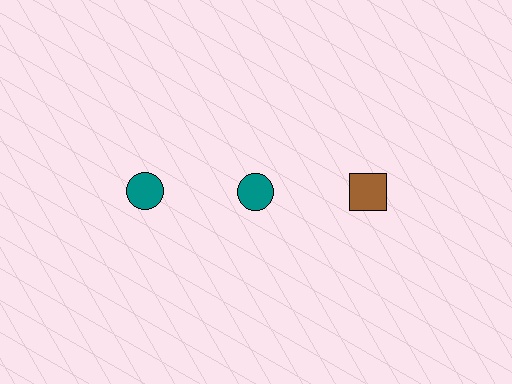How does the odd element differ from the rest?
It differs in both color (brown instead of teal) and shape (square instead of circle).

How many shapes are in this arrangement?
There are 3 shapes arranged in a grid pattern.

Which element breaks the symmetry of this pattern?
The brown square in the top row, center column breaks the symmetry. All other shapes are teal circles.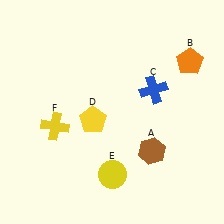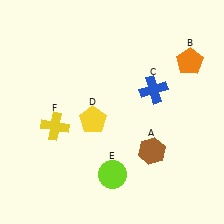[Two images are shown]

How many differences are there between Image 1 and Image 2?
There is 1 difference between the two images.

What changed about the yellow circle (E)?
In Image 1, E is yellow. In Image 2, it changed to lime.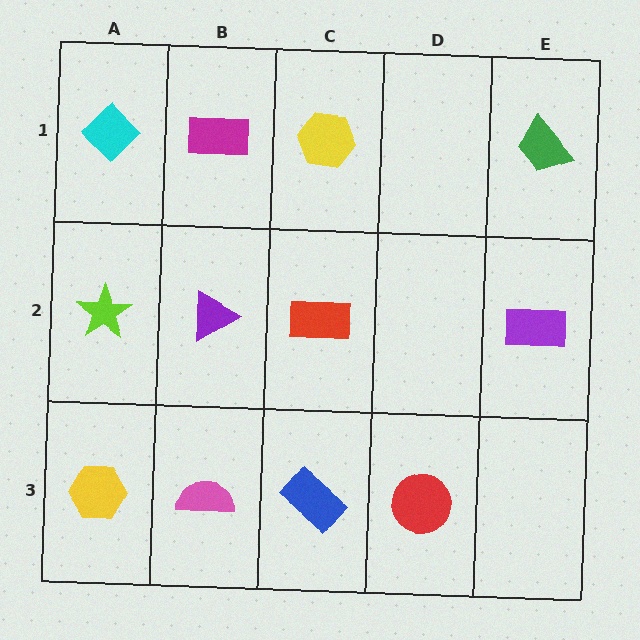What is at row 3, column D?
A red circle.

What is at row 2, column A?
A lime star.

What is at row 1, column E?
A green trapezoid.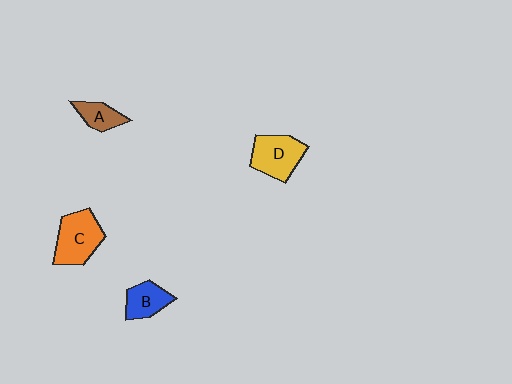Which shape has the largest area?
Shape C (orange).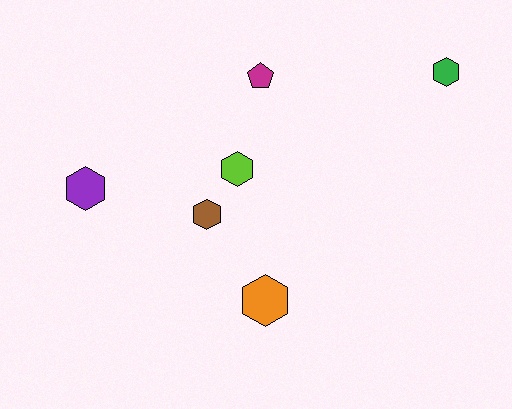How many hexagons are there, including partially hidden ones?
There are 5 hexagons.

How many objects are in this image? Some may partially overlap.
There are 6 objects.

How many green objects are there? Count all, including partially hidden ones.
There is 1 green object.